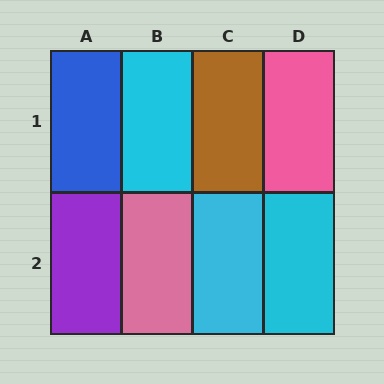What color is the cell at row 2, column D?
Cyan.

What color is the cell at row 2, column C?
Cyan.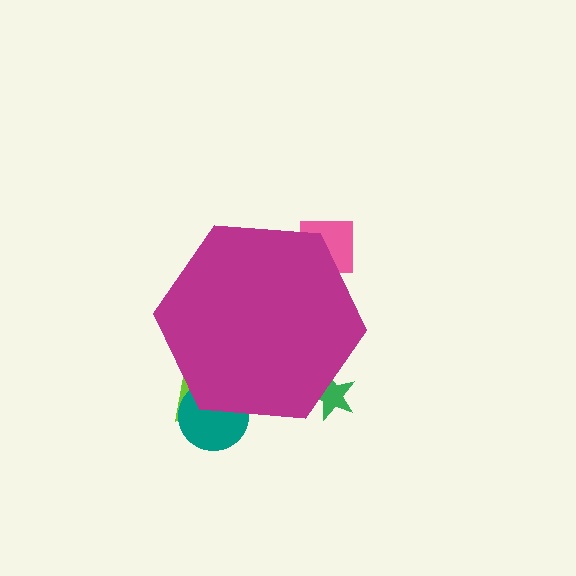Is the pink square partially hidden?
Yes, the pink square is partially hidden behind the magenta hexagon.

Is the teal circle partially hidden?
Yes, the teal circle is partially hidden behind the magenta hexagon.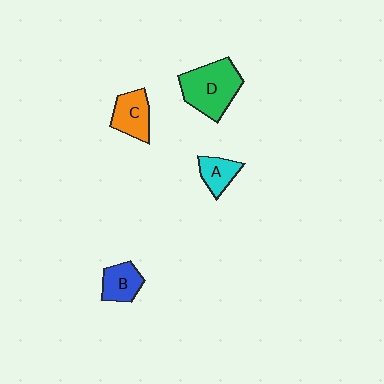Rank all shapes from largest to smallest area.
From largest to smallest: D (green), C (orange), B (blue), A (cyan).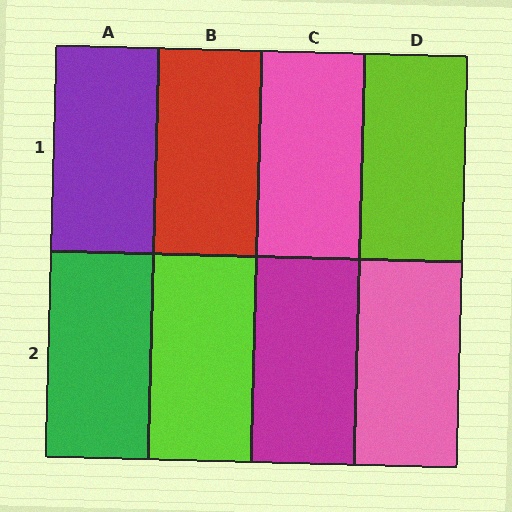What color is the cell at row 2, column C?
Magenta.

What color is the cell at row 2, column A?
Green.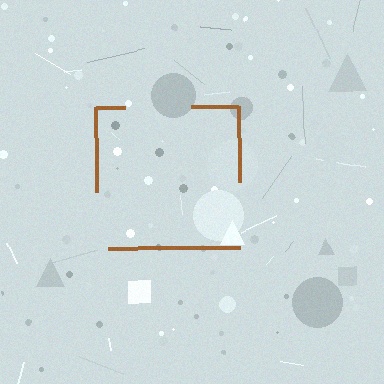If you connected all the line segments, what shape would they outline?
They would outline a square.